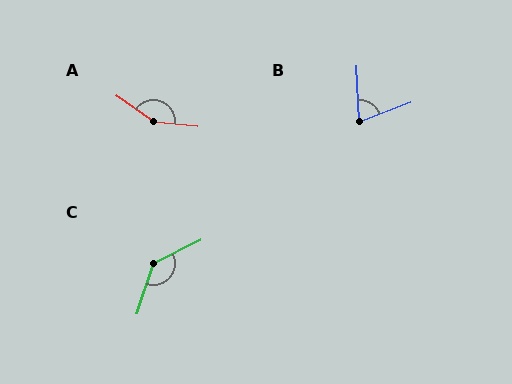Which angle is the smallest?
B, at approximately 72 degrees.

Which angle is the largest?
A, at approximately 151 degrees.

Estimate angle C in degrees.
Approximately 134 degrees.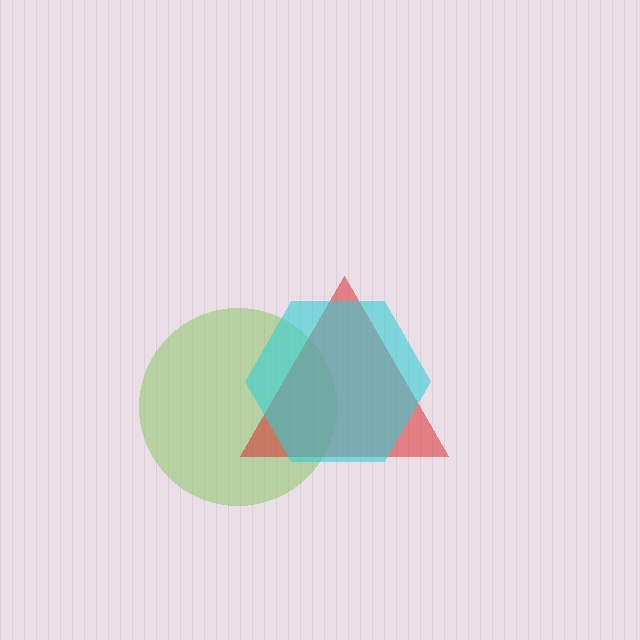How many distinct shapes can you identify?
There are 3 distinct shapes: a lime circle, a red triangle, a cyan hexagon.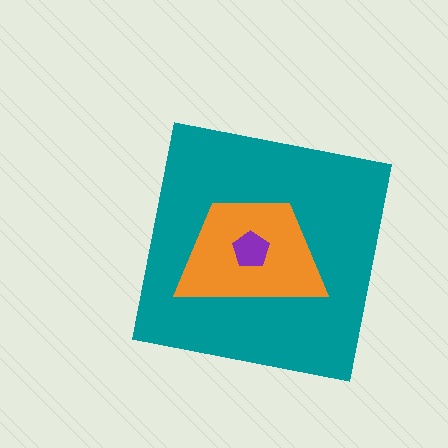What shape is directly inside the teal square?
The orange trapezoid.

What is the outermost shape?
The teal square.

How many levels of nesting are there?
3.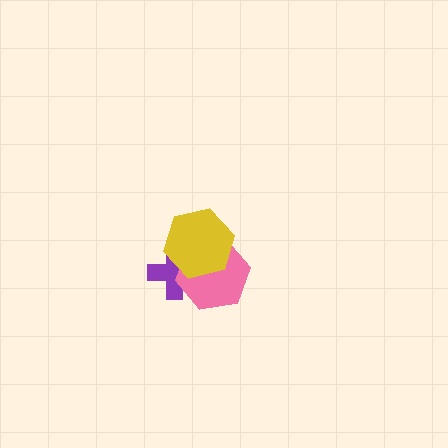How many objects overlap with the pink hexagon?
2 objects overlap with the pink hexagon.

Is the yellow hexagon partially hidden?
No, no other shape covers it.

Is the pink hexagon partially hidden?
Yes, it is partially covered by another shape.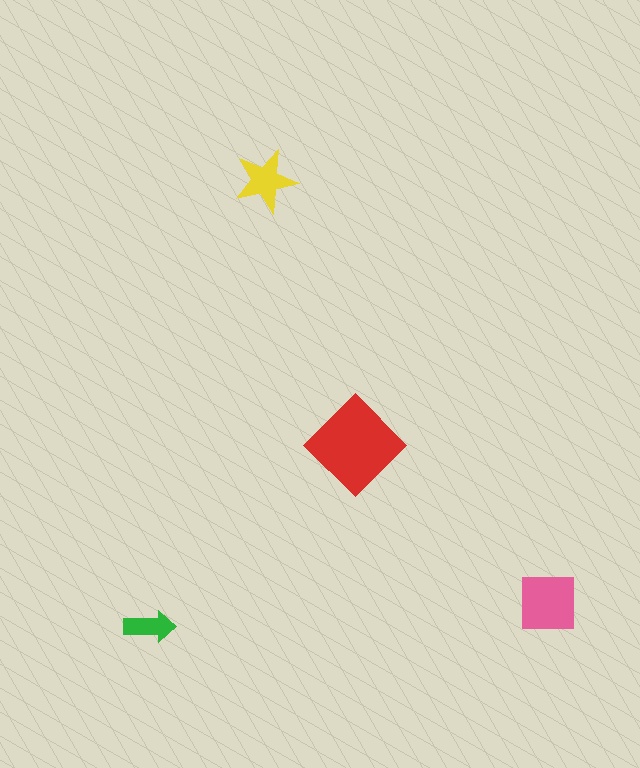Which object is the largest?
The red diamond.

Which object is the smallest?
The green arrow.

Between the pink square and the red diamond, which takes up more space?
The red diamond.